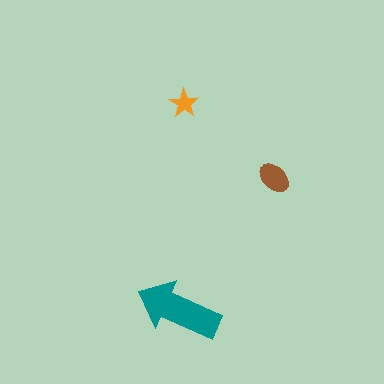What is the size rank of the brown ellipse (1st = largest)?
2nd.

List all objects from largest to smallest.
The teal arrow, the brown ellipse, the orange star.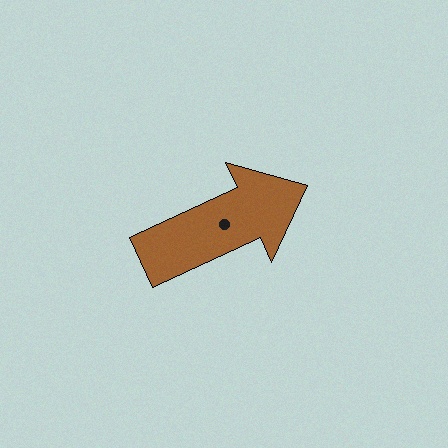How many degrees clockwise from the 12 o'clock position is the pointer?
Approximately 65 degrees.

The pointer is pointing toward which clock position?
Roughly 2 o'clock.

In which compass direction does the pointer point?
Northeast.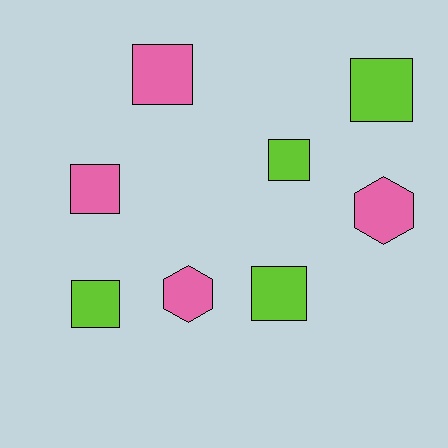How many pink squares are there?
There are 2 pink squares.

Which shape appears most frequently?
Square, with 6 objects.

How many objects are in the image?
There are 8 objects.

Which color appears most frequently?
Pink, with 4 objects.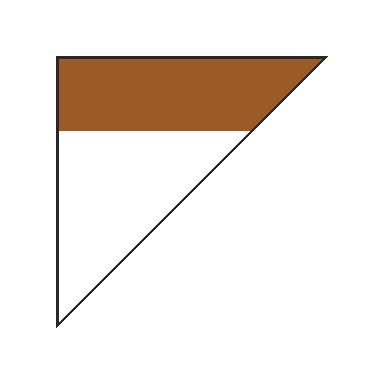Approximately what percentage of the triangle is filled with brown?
Approximately 45%.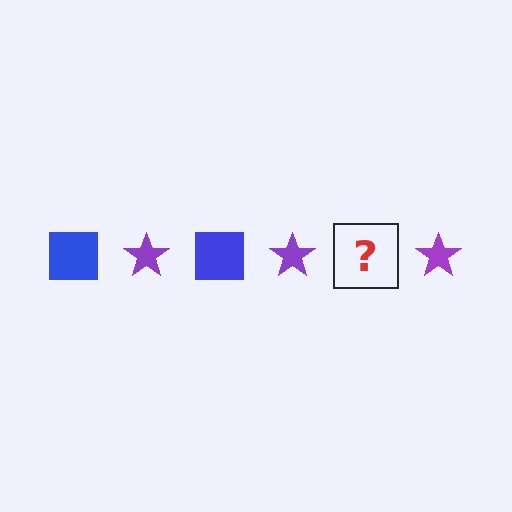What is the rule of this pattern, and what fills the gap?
The rule is that the pattern alternates between blue square and purple star. The gap should be filled with a blue square.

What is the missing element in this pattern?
The missing element is a blue square.